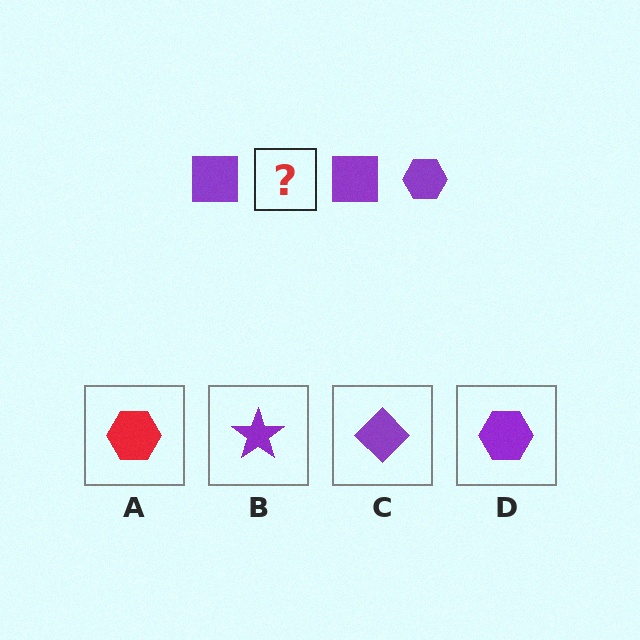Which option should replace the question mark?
Option D.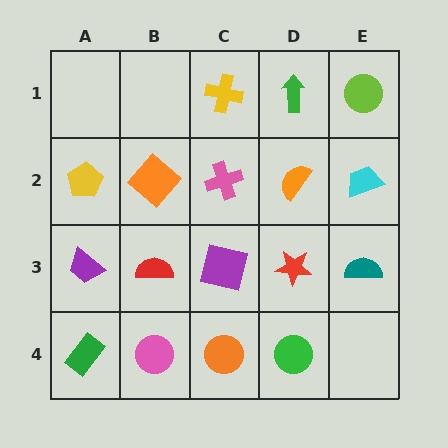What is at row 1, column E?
A lime circle.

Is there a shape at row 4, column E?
No, that cell is empty.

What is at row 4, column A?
A green rectangle.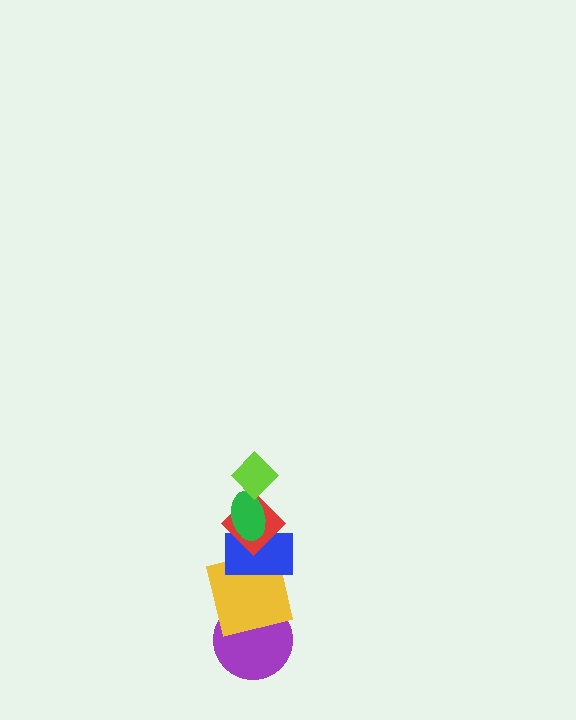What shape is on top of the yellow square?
The blue rectangle is on top of the yellow square.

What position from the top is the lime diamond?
The lime diamond is 1st from the top.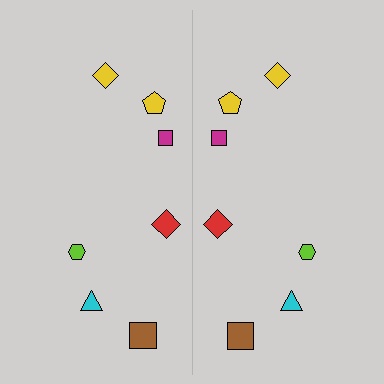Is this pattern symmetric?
Yes, this pattern has bilateral (reflection) symmetry.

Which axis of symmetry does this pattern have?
The pattern has a vertical axis of symmetry running through the center of the image.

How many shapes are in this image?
There are 14 shapes in this image.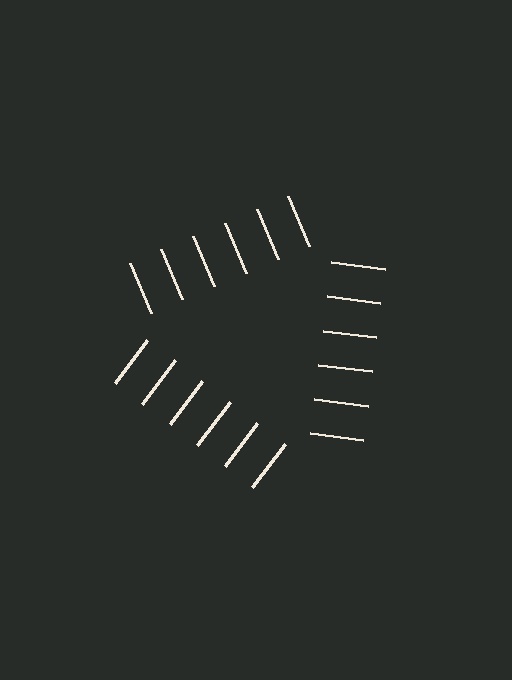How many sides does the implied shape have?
3 sides — the line-ends trace a triangle.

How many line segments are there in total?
18 — 6 along each of the 3 edges.